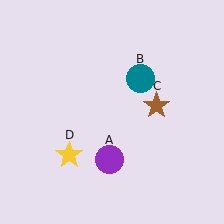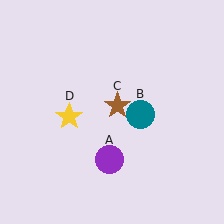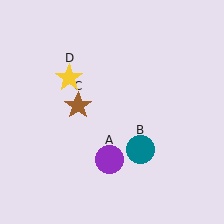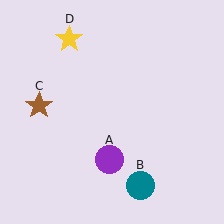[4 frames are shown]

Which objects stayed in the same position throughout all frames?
Purple circle (object A) remained stationary.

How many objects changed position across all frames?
3 objects changed position: teal circle (object B), brown star (object C), yellow star (object D).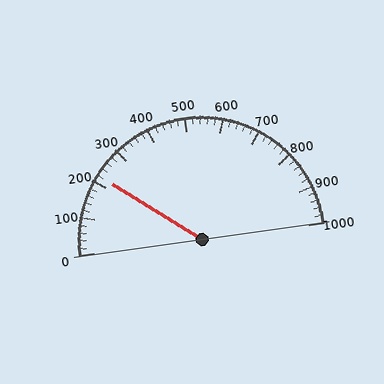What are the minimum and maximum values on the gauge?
The gauge ranges from 0 to 1000.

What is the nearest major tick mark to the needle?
The nearest major tick mark is 200.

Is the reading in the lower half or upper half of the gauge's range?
The reading is in the lower half of the range (0 to 1000).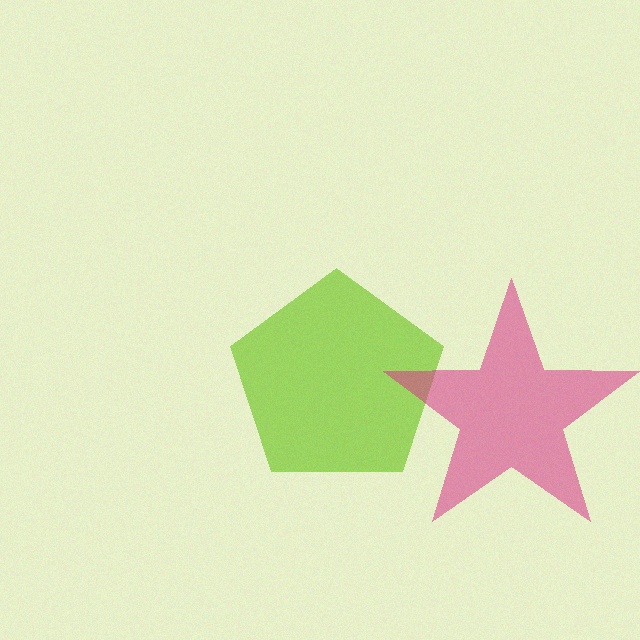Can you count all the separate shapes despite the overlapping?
Yes, there are 2 separate shapes.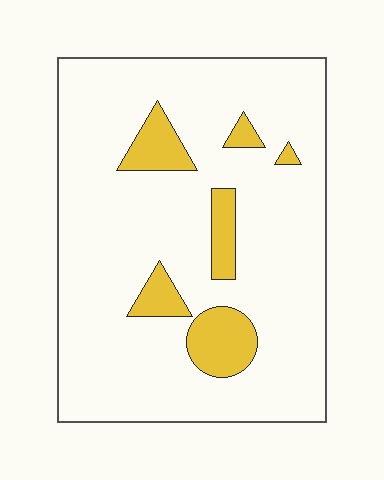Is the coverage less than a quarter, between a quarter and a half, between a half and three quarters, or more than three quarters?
Less than a quarter.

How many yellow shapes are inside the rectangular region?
6.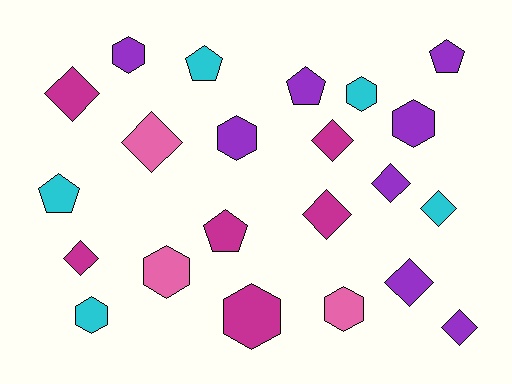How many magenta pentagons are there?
There is 1 magenta pentagon.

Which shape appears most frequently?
Diamond, with 9 objects.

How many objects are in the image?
There are 22 objects.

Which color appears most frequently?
Purple, with 8 objects.